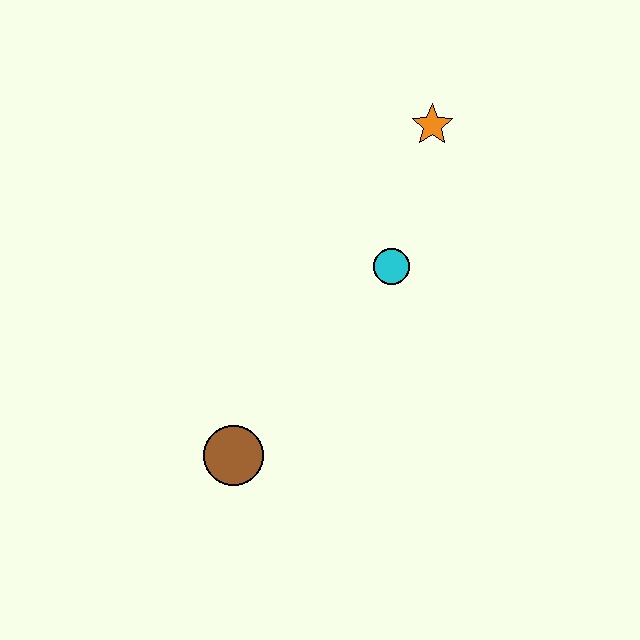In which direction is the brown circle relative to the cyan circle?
The brown circle is below the cyan circle.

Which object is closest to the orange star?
The cyan circle is closest to the orange star.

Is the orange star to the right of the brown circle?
Yes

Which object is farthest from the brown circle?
The orange star is farthest from the brown circle.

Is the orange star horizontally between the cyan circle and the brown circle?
No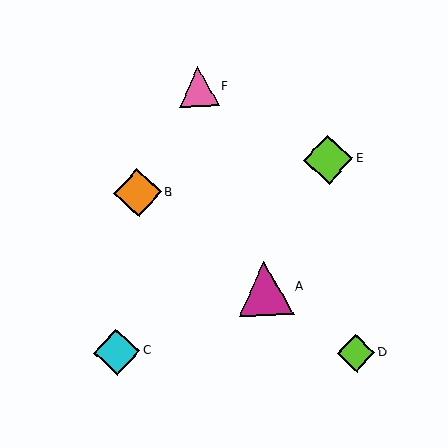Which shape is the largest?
The magenta triangle (labeled A) is the largest.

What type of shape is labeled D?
Shape D is a lime diamond.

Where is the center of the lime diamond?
The center of the lime diamond is at (356, 353).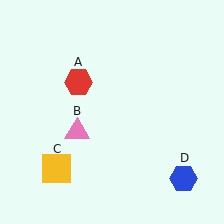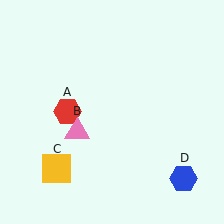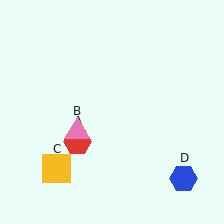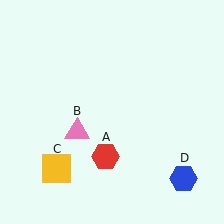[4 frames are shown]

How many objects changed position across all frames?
1 object changed position: red hexagon (object A).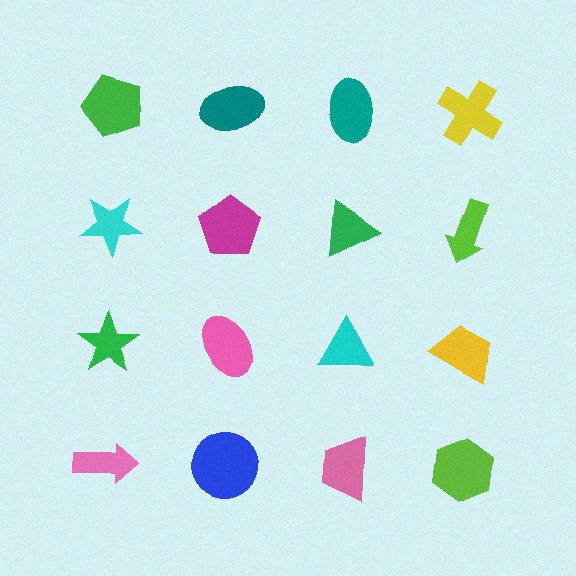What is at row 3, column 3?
A cyan triangle.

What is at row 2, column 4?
A lime arrow.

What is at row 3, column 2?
A pink ellipse.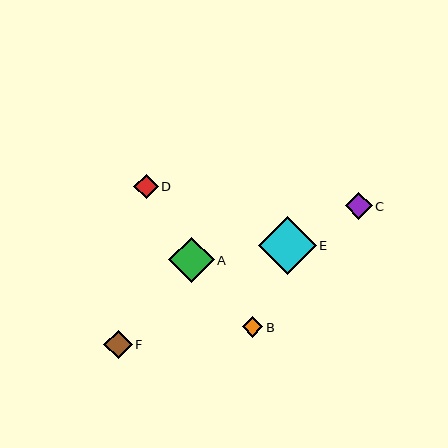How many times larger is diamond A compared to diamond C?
Diamond A is approximately 1.7 times the size of diamond C.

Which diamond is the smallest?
Diamond B is the smallest with a size of approximately 21 pixels.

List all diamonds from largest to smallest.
From largest to smallest: E, A, F, C, D, B.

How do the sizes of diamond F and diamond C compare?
Diamond F and diamond C are approximately the same size.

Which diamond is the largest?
Diamond E is the largest with a size of approximately 58 pixels.